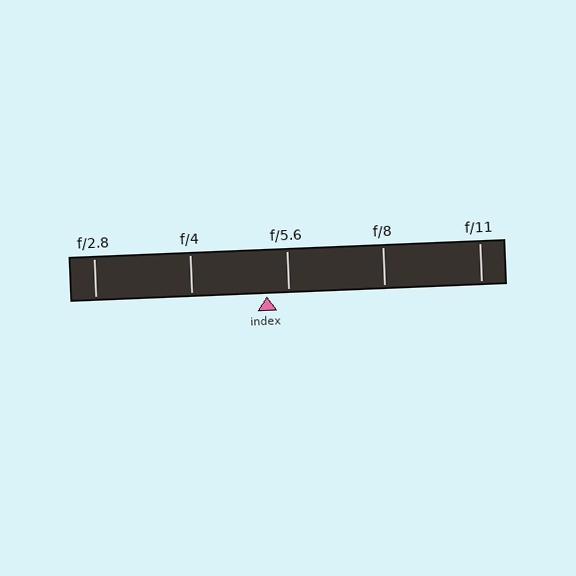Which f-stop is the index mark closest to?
The index mark is closest to f/5.6.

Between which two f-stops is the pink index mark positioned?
The index mark is between f/4 and f/5.6.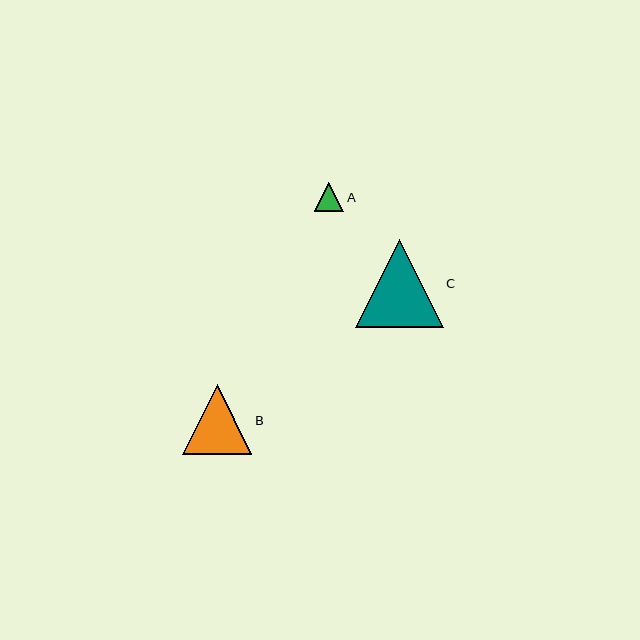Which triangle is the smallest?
Triangle A is the smallest with a size of approximately 29 pixels.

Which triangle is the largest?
Triangle C is the largest with a size of approximately 88 pixels.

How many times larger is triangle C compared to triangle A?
Triangle C is approximately 3.0 times the size of triangle A.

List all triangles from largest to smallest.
From largest to smallest: C, B, A.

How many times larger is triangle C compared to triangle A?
Triangle C is approximately 3.0 times the size of triangle A.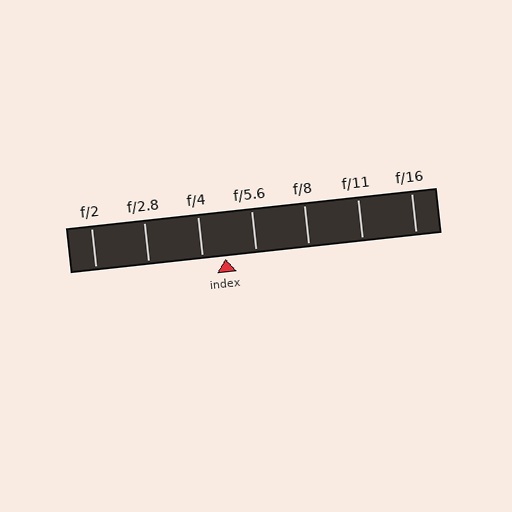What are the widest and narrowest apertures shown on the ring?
The widest aperture shown is f/2 and the narrowest is f/16.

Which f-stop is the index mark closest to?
The index mark is closest to f/4.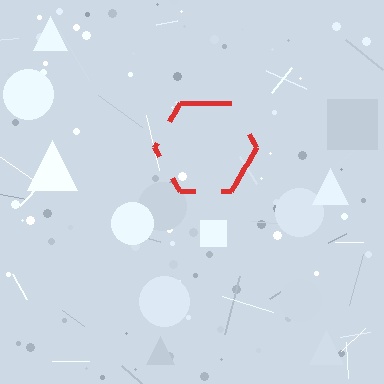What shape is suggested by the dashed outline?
The dashed outline suggests a hexagon.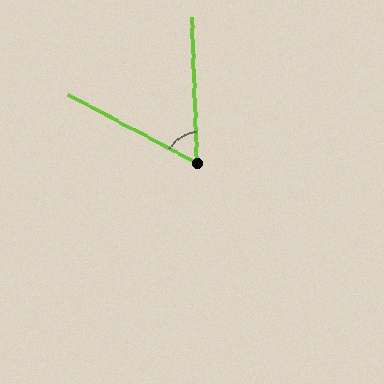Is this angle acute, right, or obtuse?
It is acute.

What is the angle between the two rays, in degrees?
Approximately 60 degrees.